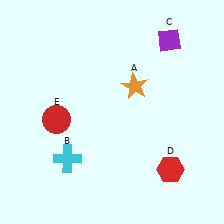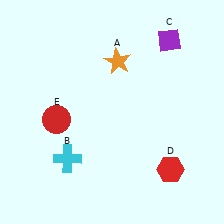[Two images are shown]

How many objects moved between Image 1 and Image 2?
1 object moved between the two images.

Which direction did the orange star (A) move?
The orange star (A) moved up.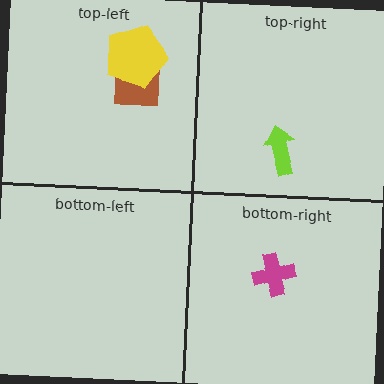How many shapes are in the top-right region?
1.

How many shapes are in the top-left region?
2.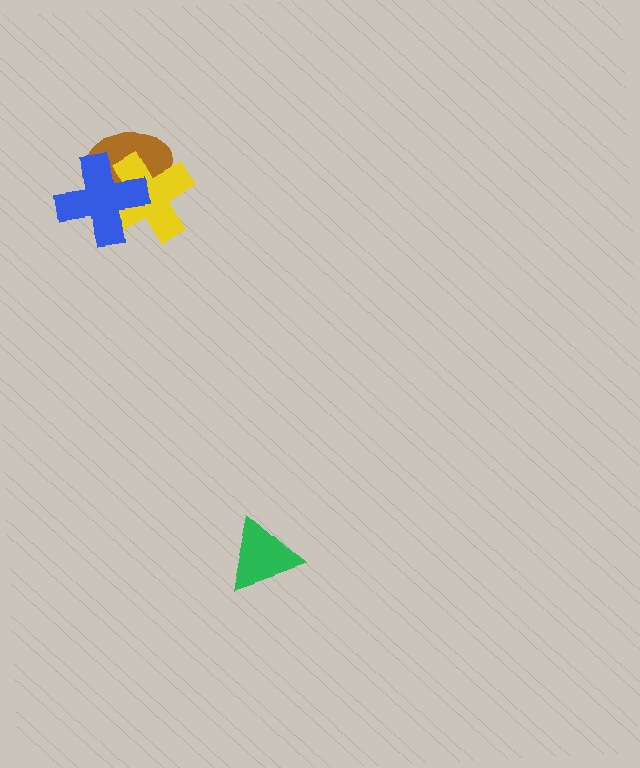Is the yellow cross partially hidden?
Yes, it is partially covered by another shape.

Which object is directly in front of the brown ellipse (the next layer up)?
The yellow cross is directly in front of the brown ellipse.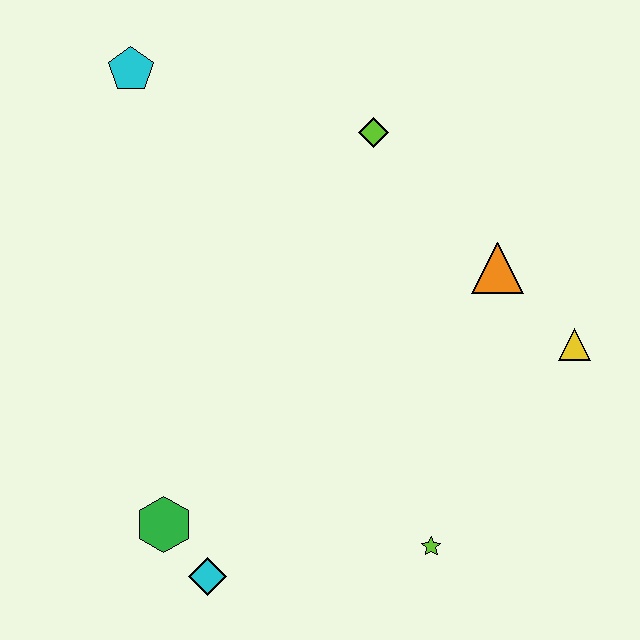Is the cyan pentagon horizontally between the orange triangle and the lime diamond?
No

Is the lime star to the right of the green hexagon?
Yes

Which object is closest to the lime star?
The cyan diamond is closest to the lime star.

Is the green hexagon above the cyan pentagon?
No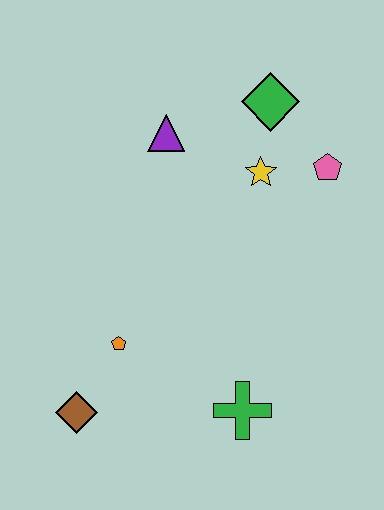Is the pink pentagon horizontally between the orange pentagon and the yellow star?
No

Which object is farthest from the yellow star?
The brown diamond is farthest from the yellow star.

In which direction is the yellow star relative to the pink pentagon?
The yellow star is to the left of the pink pentagon.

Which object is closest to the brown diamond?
The orange pentagon is closest to the brown diamond.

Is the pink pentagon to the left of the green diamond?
No